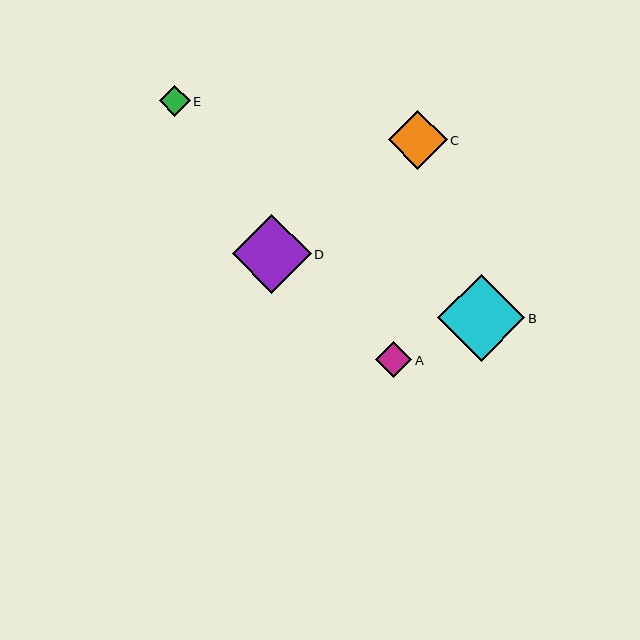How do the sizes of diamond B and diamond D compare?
Diamond B and diamond D are approximately the same size.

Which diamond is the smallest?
Diamond E is the smallest with a size of approximately 31 pixels.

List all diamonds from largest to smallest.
From largest to smallest: B, D, C, A, E.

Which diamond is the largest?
Diamond B is the largest with a size of approximately 87 pixels.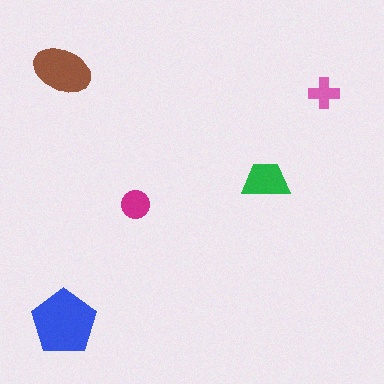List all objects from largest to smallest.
The blue pentagon, the brown ellipse, the green trapezoid, the magenta circle, the pink cross.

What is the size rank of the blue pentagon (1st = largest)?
1st.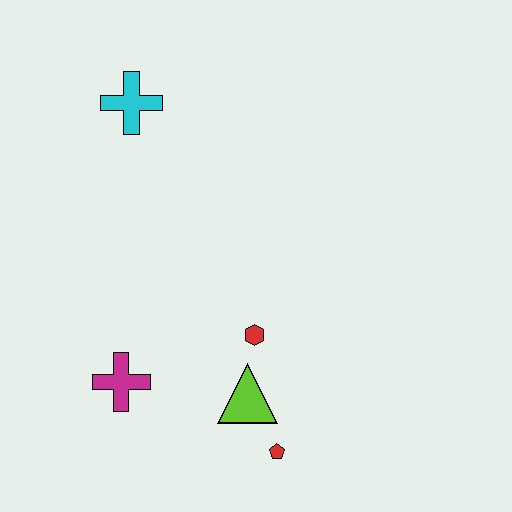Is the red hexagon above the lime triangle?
Yes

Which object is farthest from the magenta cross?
The cyan cross is farthest from the magenta cross.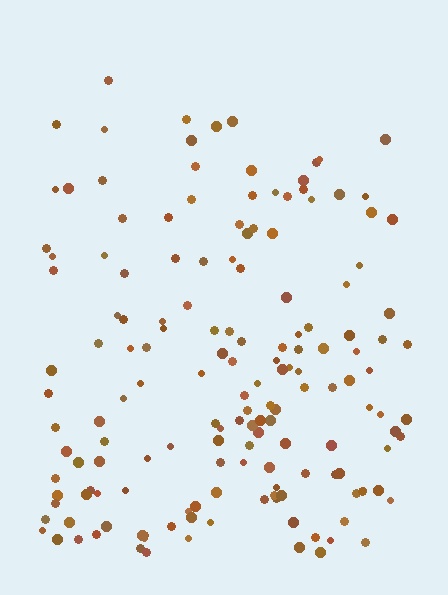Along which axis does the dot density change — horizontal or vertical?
Vertical.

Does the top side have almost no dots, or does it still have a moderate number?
Still a moderate number, just noticeably fewer than the bottom.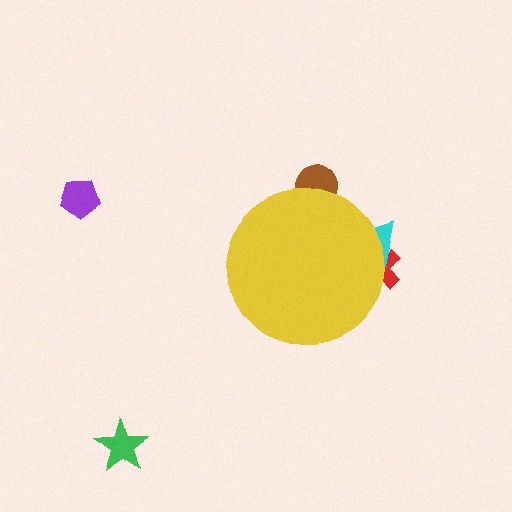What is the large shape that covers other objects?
A yellow circle.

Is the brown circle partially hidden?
Yes, the brown circle is partially hidden behind the yellow circle.